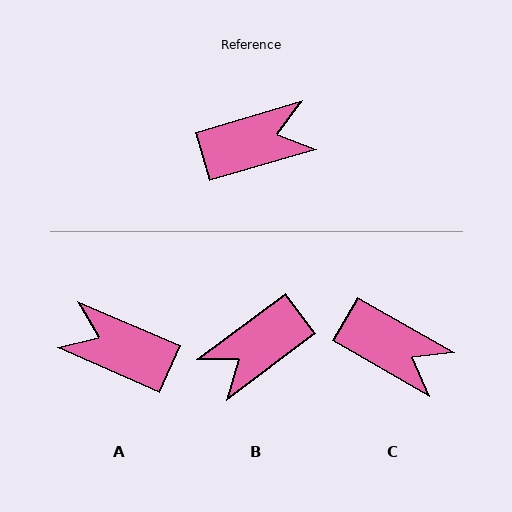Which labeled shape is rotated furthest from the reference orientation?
B, about 160 degrees away.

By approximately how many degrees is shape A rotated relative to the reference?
Approximately 140 degrees counter-clockwise.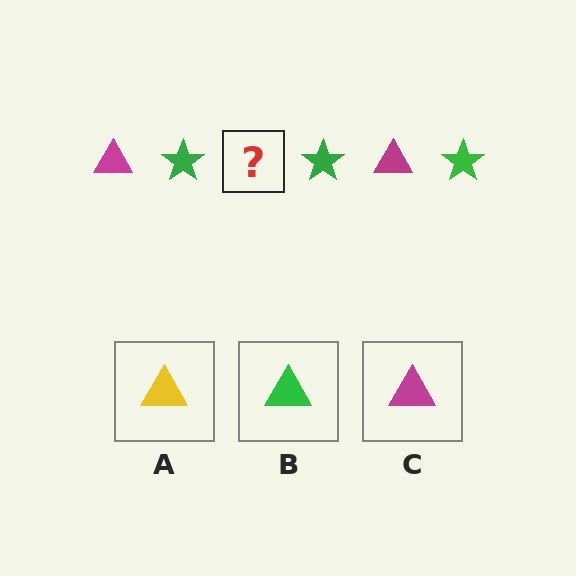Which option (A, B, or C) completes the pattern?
C.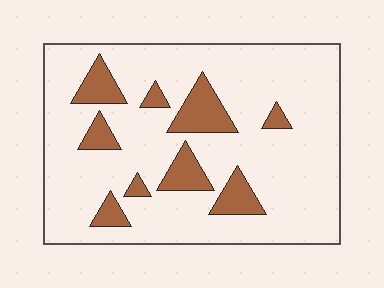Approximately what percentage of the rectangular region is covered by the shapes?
Approximately 15%.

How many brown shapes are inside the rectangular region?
9.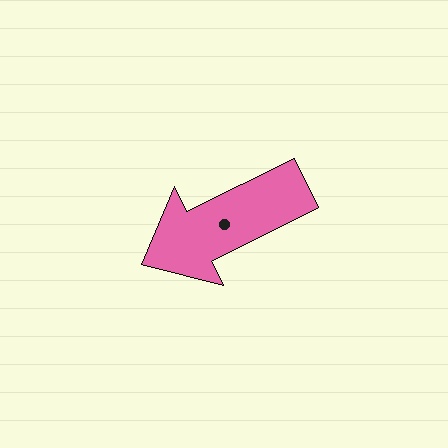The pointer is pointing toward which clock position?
Roughly 8 o'clock.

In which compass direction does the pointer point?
Southwest.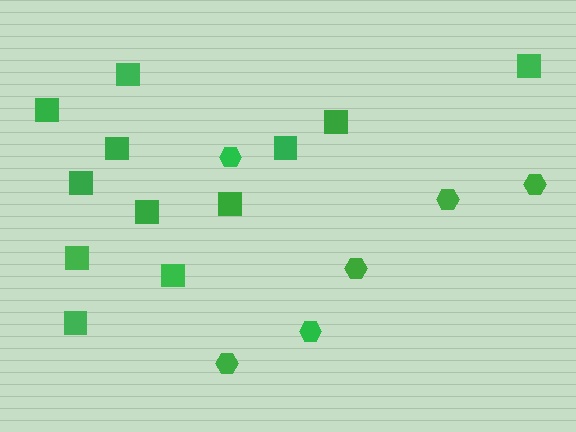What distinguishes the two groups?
There are 2 groups: one group of squares (12) and one group of hexagons (6).